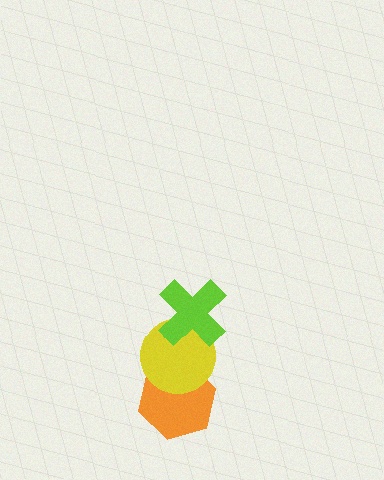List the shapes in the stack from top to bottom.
From top to bottom: the lime cross, the yellow circle, the orange hexagon.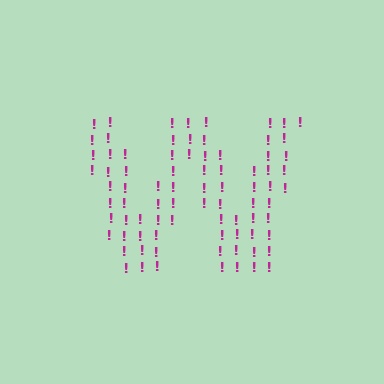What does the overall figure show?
The overall figure shows the letter W.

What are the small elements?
The small elements are exclamation marks.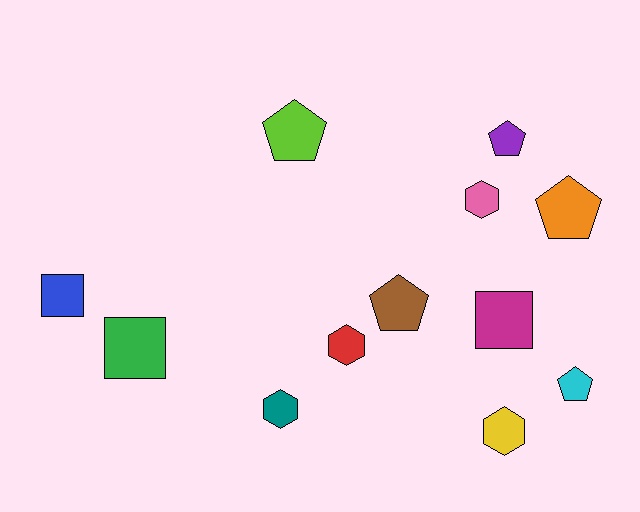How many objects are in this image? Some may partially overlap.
There are 12 objects.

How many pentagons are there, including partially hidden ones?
There are 5 pentagons.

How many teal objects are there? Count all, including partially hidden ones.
There is 1 teal object.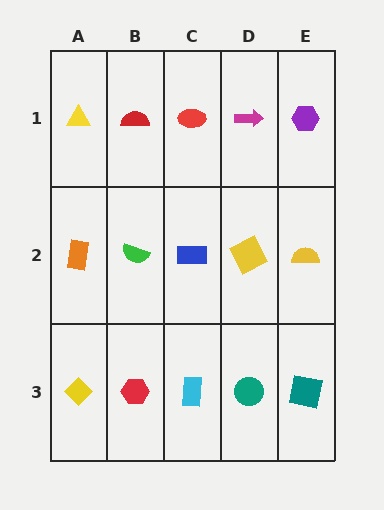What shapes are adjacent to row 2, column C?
A red ellipse (row 1, column C), a cyan rectangle (row 3, column C), a green semicircle (row 2, column B), a yellow square (row 2, column D).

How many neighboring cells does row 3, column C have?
3.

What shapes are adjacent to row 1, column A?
An orange rectangle (row 2, column A), a red semicircle (row 1, column B).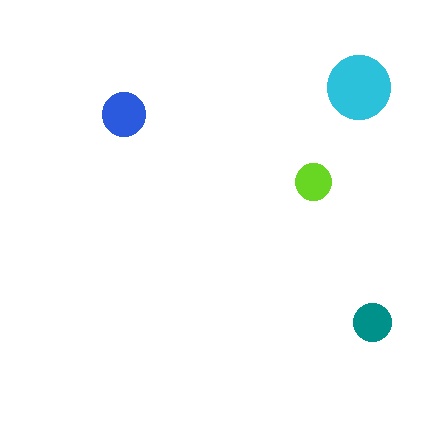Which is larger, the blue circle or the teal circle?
The blue one.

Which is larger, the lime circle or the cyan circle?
The cyan one.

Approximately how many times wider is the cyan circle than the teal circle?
About 1.5 times wider.